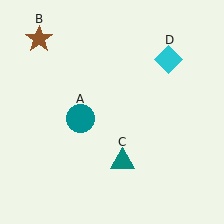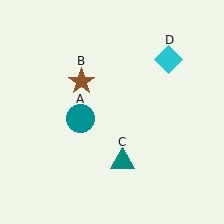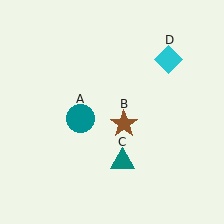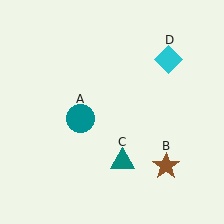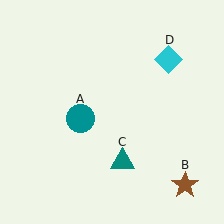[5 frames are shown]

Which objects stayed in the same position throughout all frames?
Teal circle (object A) and teal triangle (object C) and cyan diamond (object D) remained stationary.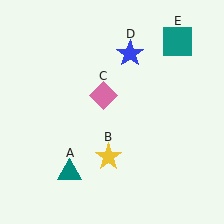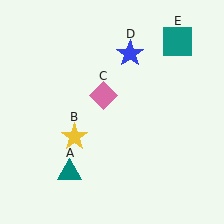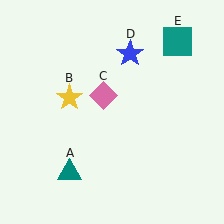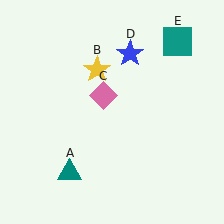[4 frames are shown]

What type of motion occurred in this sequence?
The yellow star (object B) rotated clockwise around the center of the scene.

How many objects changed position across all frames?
1 object changed position: yellow star (object B).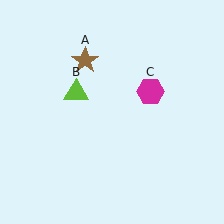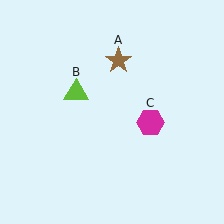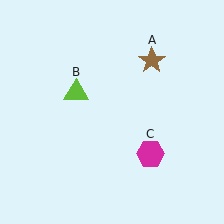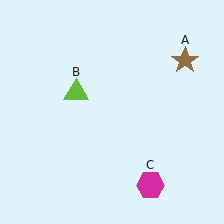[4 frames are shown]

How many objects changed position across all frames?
2 objects changed position: brown star (object A), magenta hexagon (object C).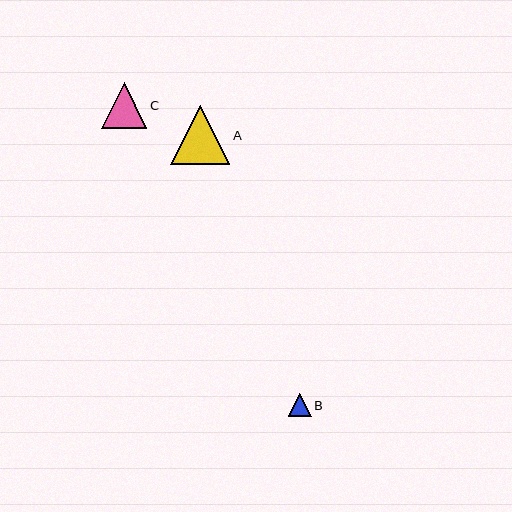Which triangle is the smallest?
Triangle B is the smallest with a size of approximately 23 pixels.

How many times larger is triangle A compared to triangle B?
Triangle A is approximately 2.6 times the size of triangle B.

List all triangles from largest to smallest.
From largest to smallest: A, C, B.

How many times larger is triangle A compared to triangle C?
Triangle A is approximately 1.3 times the size of triangle C.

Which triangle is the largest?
Triangle A is the largest with a size of approximately 59 pixels.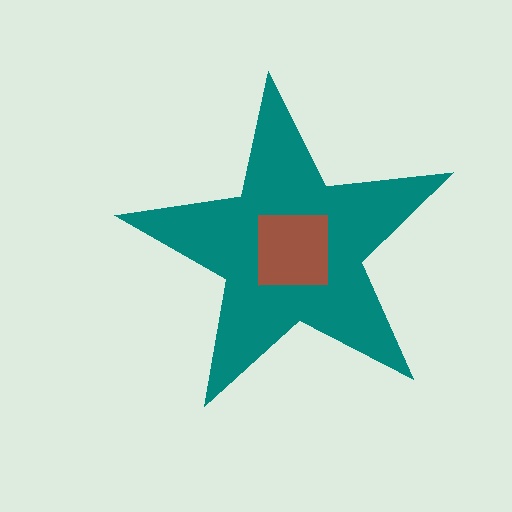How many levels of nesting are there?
2.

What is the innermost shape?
The brown square.